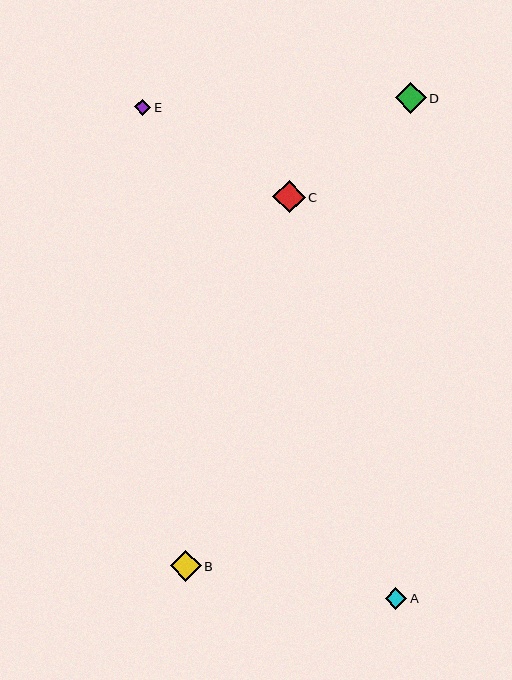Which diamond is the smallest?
Diamond E is the smallest with a size of approximately 16 pixels.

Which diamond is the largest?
Diamond C is the largest with a size of approximately 32 pixels.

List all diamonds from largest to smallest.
From largest to smallest: C, B, D, A, E.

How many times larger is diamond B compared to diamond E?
Diamond B is approximately 1.9 times the size of diamond E.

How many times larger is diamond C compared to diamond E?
Diamond C is approximately 2.0 times the size of diamond E.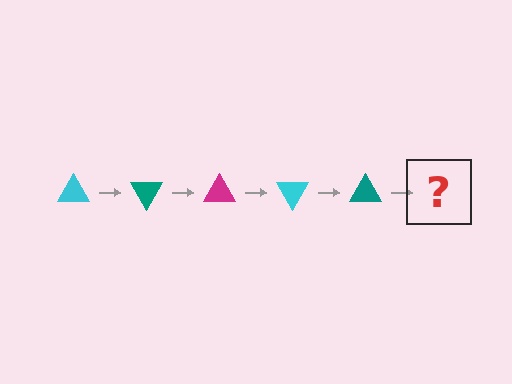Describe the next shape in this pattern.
It should be a magenta triangle, rotated 300 degrees from the start.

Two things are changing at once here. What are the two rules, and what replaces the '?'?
The two rules are that it rotates 60 degrees each step and the color cycles through cyan, teal, and magenta. The '?' should be a magenta triangle, rotated 300 degrees from the start.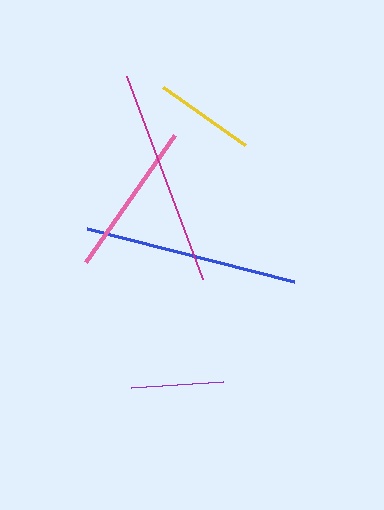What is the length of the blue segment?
The blue segment is approximately 214 pixels long.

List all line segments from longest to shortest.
From longest to shortest: magenta, blue, pink, yellow, purple.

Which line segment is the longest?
The magenta line is the longest at approximately 217 pixels.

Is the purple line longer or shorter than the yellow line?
The yellow line is longer than the purple line.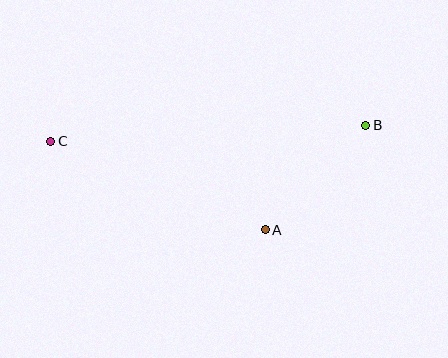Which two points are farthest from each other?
Points B and C are farthest from each other.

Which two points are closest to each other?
Points A and B are closest to each other.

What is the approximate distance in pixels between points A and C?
The distance between A and C is approximately 232 pixels.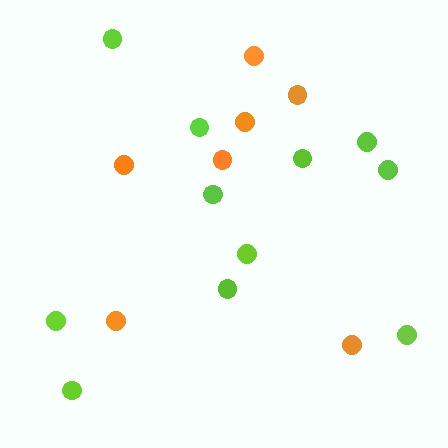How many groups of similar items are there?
There are 2 groups: one group of orange circles (7) and one group of lime circles (11).